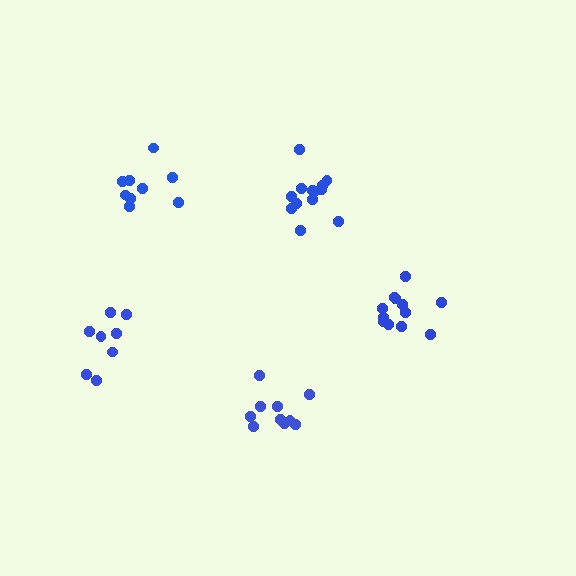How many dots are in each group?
Group 1: 9 dots, Group 2: 10 dots, Group 3: 8 dots, Group 4: 13 dots, Group 5: 12 dots (52 total).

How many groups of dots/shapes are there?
There are 5 groups.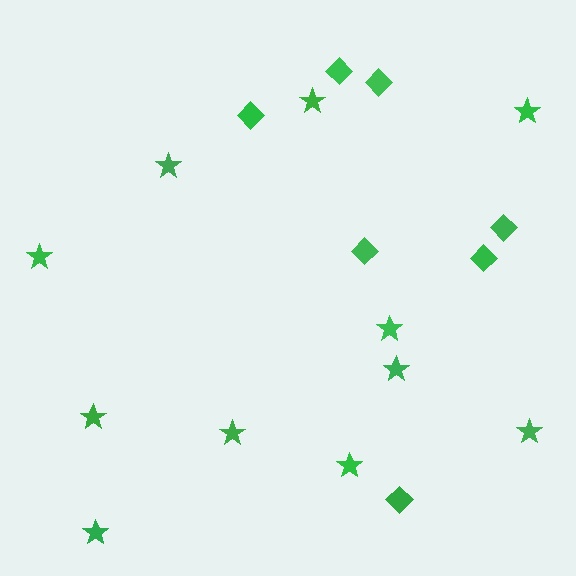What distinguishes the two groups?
There are 2 groups: one group of diamonds (7) and one group of stars (11).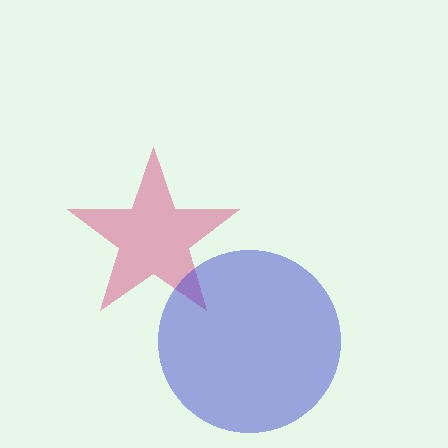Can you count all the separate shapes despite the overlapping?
Yes, there are 2 separate shapes.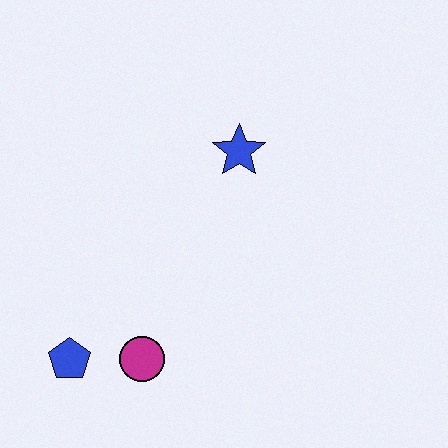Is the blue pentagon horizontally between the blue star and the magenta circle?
No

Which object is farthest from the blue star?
The blue pentagon is farthest from the blue star.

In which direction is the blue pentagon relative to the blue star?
The blue pentagon is below the blue star.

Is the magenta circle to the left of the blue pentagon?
No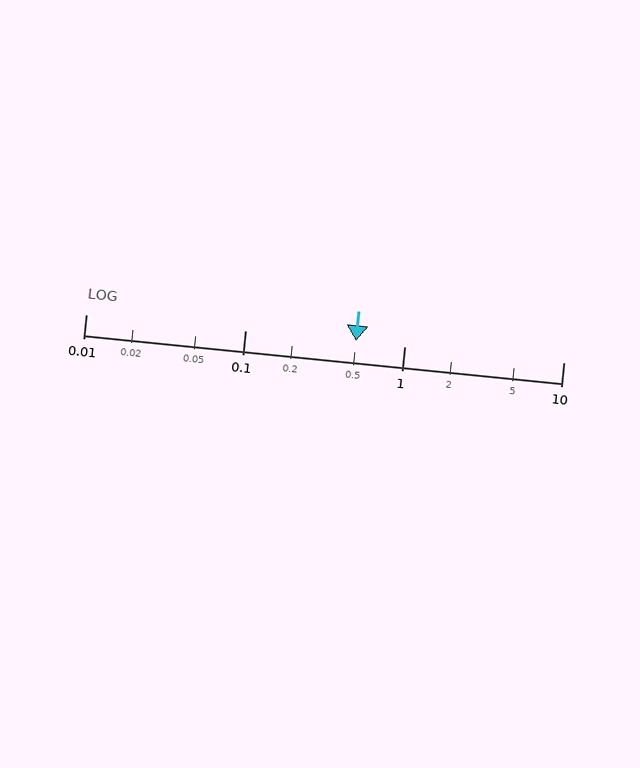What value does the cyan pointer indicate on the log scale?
The pointer indicates approximately 0.5.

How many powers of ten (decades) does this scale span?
The scale spans 3 decades, from 0.01 to 10.